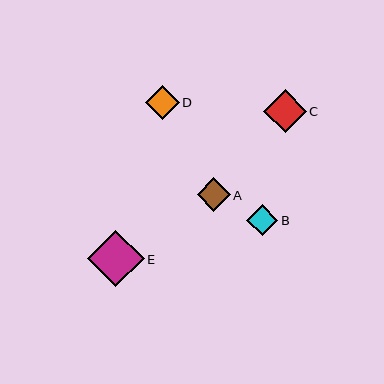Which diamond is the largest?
Diamond E is the largest with a size of approximately 57 pixels.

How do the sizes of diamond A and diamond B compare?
Diamond A and diamond B are approximately the same size.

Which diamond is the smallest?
Diamond B is the smallest with a size of approximately 31 pixels.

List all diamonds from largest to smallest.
From largest to smallest: E, C, D, A, B.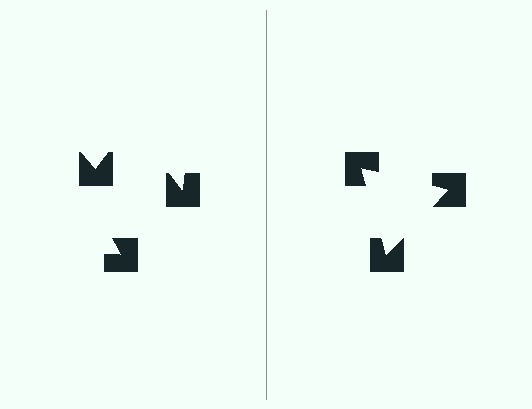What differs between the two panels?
The notched squares are positioned identically on both sides; only the wedge orientations differ. On the right they align to a triangle; on the left they are misaligned.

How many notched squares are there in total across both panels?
6 — 3 on each side.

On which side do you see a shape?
An illusory triangle appears on the right side. On the left side the wedge cuts are rotated, so no coherent shape forms.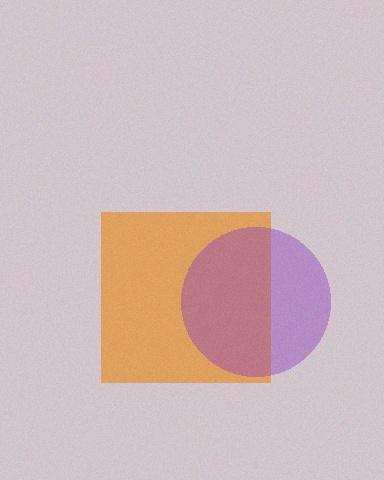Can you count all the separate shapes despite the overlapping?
Yes, there are 2 separate shapes.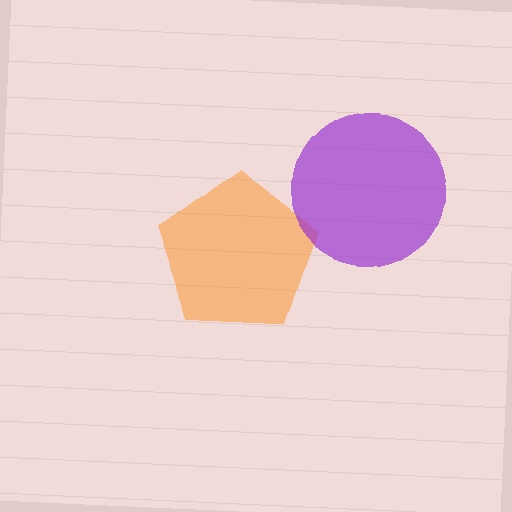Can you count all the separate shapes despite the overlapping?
Yes, there are 2 separate shapes.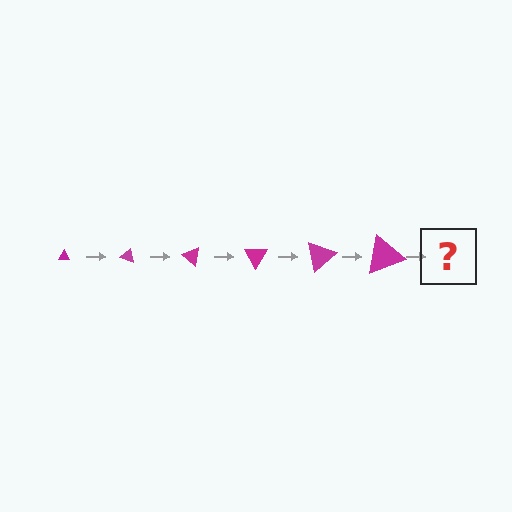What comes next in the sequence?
The next element should be a triangle, larger than the previous one and rotated 120 degrees from the start.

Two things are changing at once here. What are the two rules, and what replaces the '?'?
The two rules are that the triangle grows larger each step and it rotates 20 degrees each step. The '?' should be a triangle, larger than the previous one and rotated 120 degrees from the start.